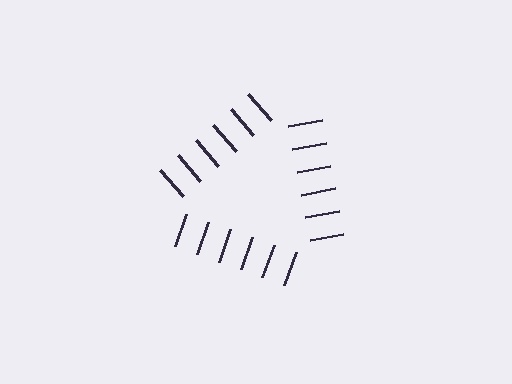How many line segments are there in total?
18 — 6 along each of the 3 edges.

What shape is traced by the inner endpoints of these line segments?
An illusory triangle — the line segments terminate on its edges but no continuous stroke is drawn.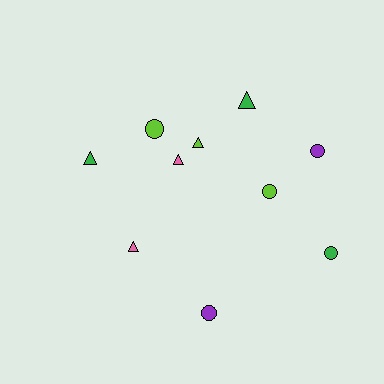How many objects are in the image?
There are 10 objects.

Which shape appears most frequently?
Circle, with 5 objects.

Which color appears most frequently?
Green, with 3 objects.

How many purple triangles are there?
There are no purple triangles.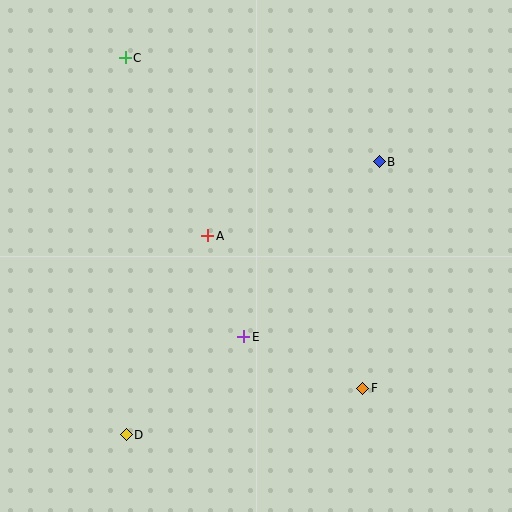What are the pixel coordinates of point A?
Point A is at (208, 236).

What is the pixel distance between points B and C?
The distance between B and C is 275 pixels.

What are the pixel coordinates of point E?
Point E is at (244, 337).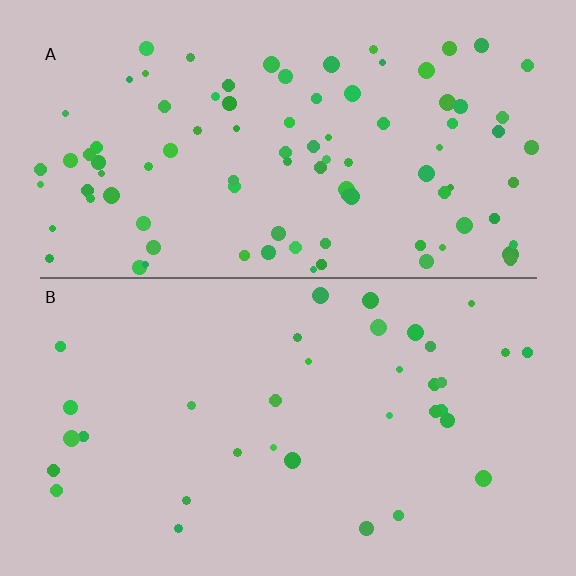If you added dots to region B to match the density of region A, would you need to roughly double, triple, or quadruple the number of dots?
Approximately triple.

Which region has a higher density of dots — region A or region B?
A (the top).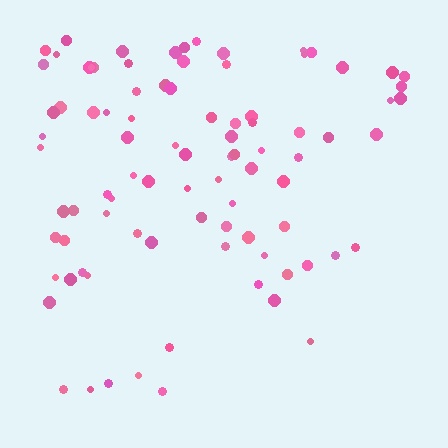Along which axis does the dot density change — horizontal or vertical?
Vertical.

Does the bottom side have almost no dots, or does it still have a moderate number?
Still a moderate number, just noticeably fewer than the top.